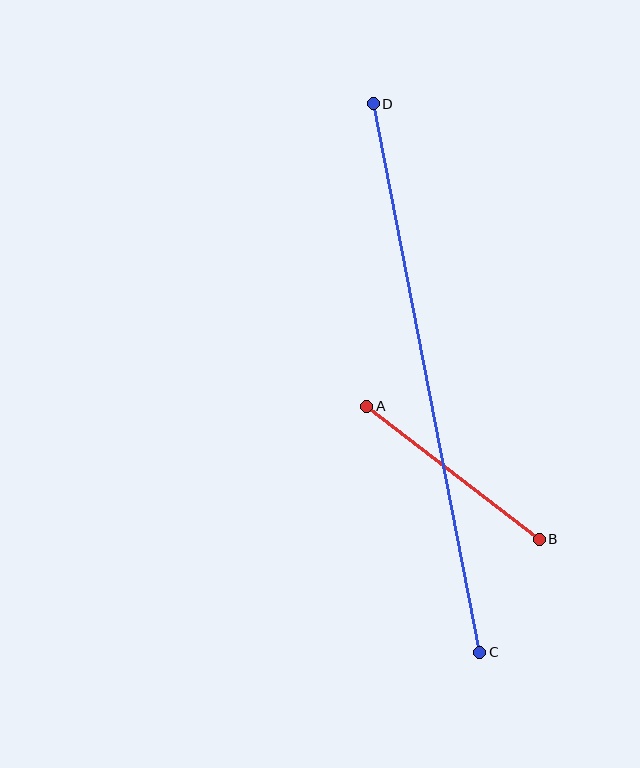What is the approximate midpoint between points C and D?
The midpoint is at approximately (426, 378) pixels.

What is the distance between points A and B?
The distance is approximately 218 pixels.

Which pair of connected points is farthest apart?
Points C and D are farthest apart.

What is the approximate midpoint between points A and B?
The midpoint is at approximately (453, 473) pixels.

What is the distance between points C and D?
The distance is approximately 558 pixels.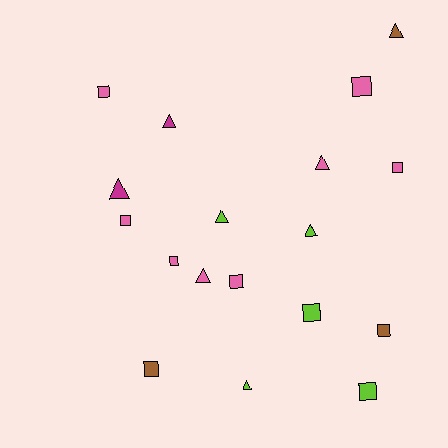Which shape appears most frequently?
Square, with 10 objects.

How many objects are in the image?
There are 18 objects.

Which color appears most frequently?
Pink, with 8 objects.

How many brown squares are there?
There are 2 brown squares.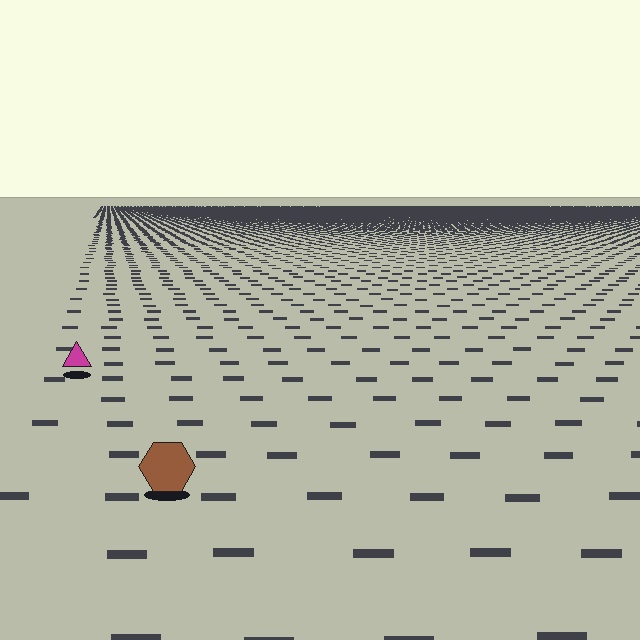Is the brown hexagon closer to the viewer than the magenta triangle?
Yes. The brown hexagon is closer — you can tell from the texture gradient: the ground texture is coarser near it.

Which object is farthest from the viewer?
The magenta triangle is farthest from the viewer. It appears smaller and the ground texture around it is denser.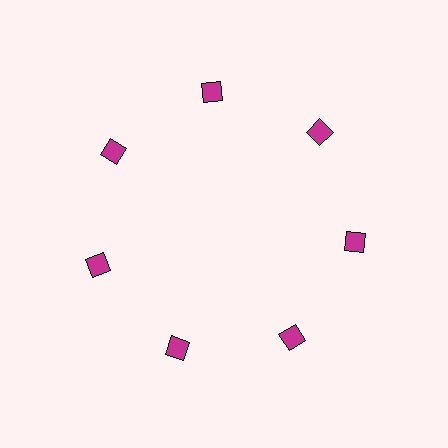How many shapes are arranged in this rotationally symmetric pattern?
There are 7 shapes, arranged in 7 groups of 1.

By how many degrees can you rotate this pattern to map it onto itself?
The pattern maps onto itself every 51 degrees of rotation.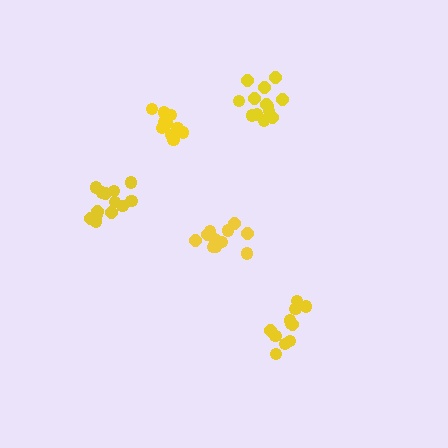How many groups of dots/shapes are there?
There are 5 groups.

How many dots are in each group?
Group 1: 14 dots, Group 2: 11 dots, Group 3: 11 dots, Group 4: 13 dots, Group 5: 12 dots (61 total).